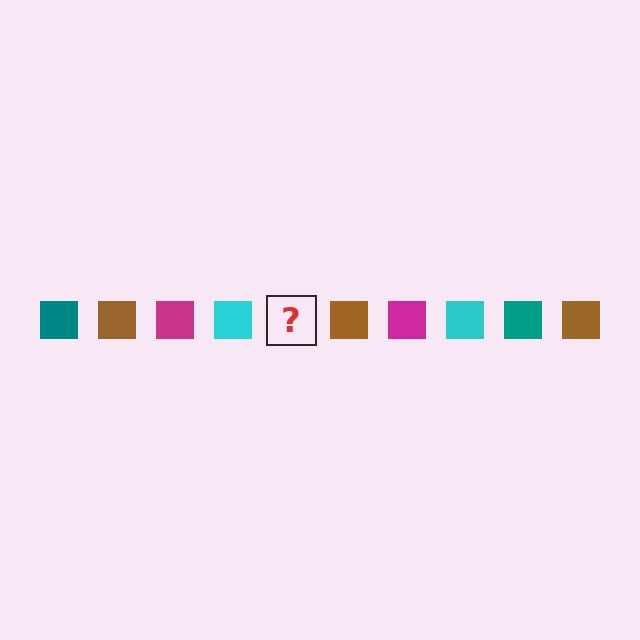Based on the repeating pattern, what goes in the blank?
The blank should be a teal square.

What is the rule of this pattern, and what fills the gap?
The rule is that the pattern cycles through teal, brown, magenta, cyan squares. The gap should be filled with a teal square.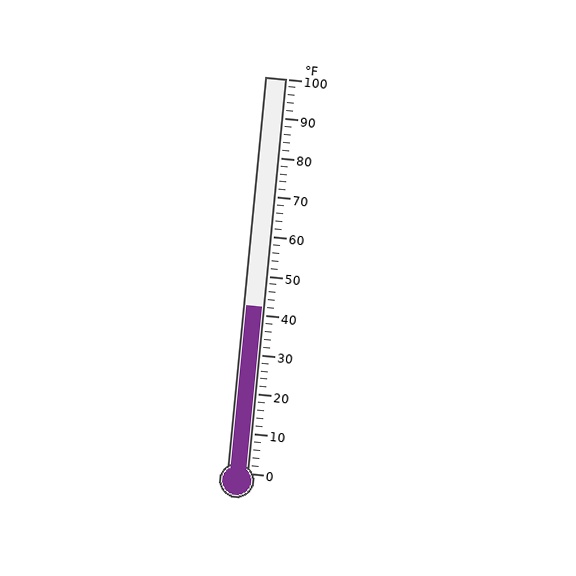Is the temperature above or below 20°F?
The temperature is above 20°F.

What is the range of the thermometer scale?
The thermometer scale ranges from 0°F to 100°F.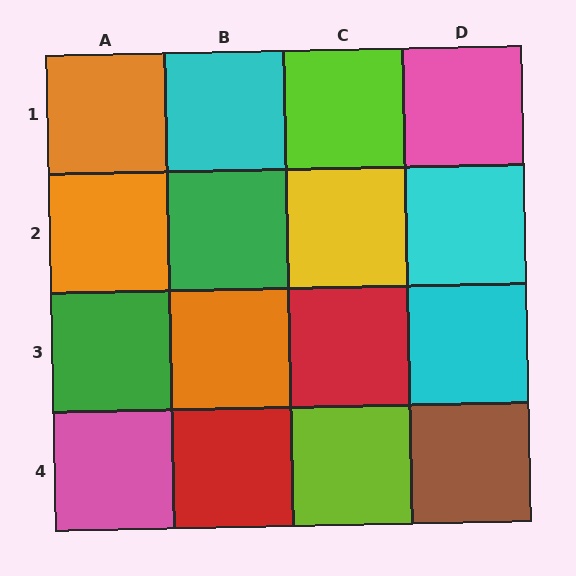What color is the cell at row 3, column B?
Orange.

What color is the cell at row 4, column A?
Pink.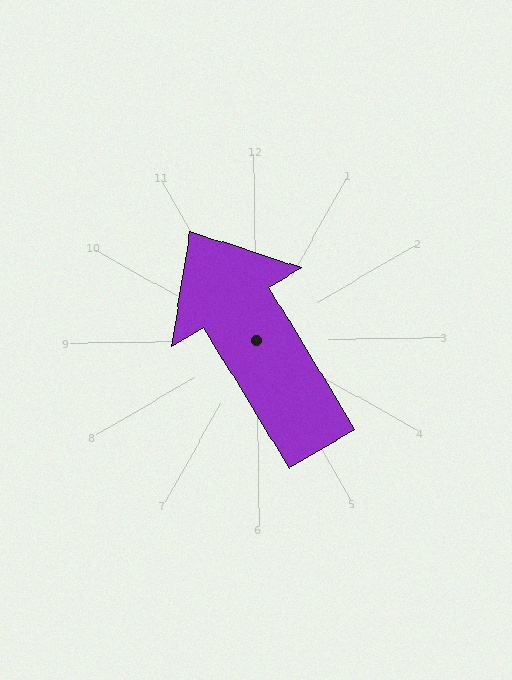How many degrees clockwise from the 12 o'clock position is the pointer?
Approximately 330 degrees.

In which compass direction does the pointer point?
Northwest.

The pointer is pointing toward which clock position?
Roughly 11 o'clock.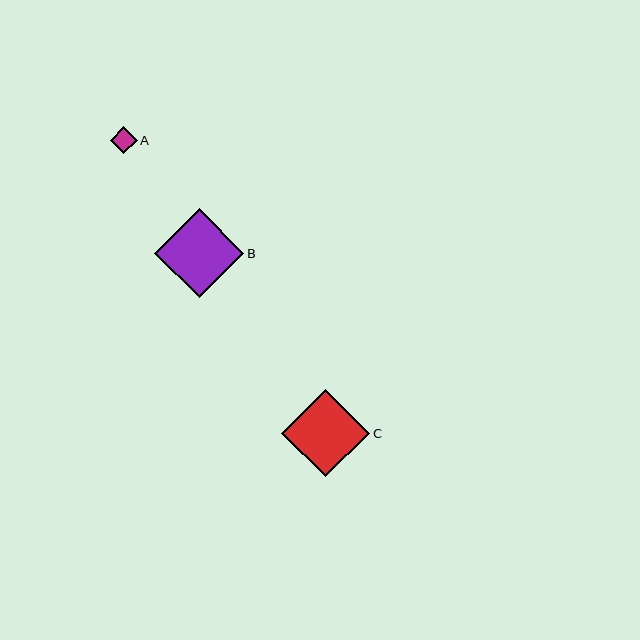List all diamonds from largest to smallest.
From largest to smallest: B, C, A.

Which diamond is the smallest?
Diamond A is the smallest with a size of approximately 27 pixels.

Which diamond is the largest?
Diamond B is the largest with a size of approximately 89 pixels.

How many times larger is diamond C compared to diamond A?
Diamond C is approximately 3.3 times the size of diamond A.